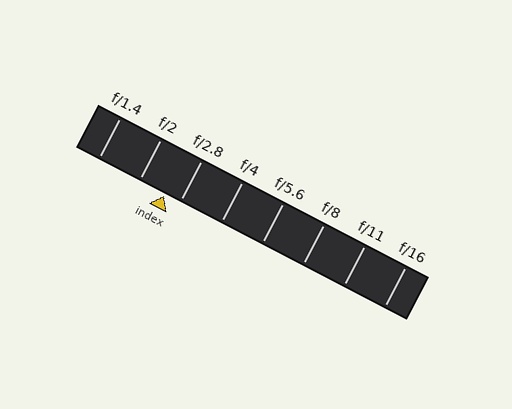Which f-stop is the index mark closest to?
The index mark is closest to f/2.8.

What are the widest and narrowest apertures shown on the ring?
The widest aperture shown is f/1.4 and the narrowest is f/16.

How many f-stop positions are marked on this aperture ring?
There are 8 f-stop positions marked.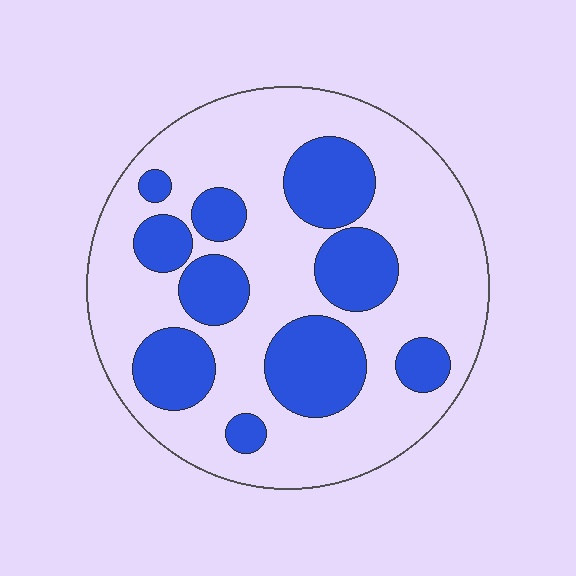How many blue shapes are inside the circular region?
10.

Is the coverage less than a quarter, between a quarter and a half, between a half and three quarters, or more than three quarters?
Between a quarter and a half.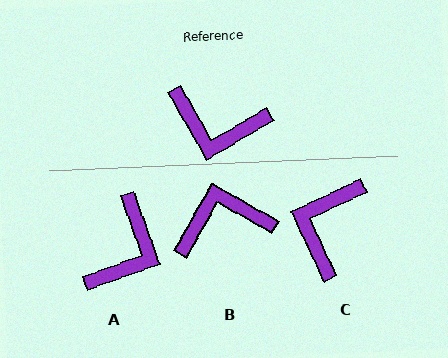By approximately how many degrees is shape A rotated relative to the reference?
Approximately 80 degrees counter-clockwise.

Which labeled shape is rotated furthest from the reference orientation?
B, about 150 degrees away.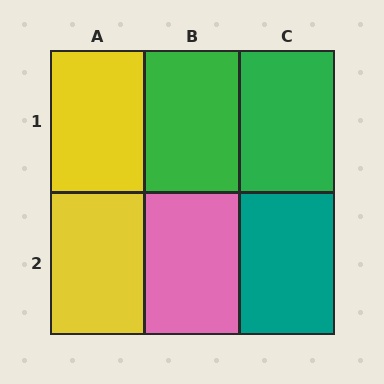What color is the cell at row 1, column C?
Green.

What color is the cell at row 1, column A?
Yellow.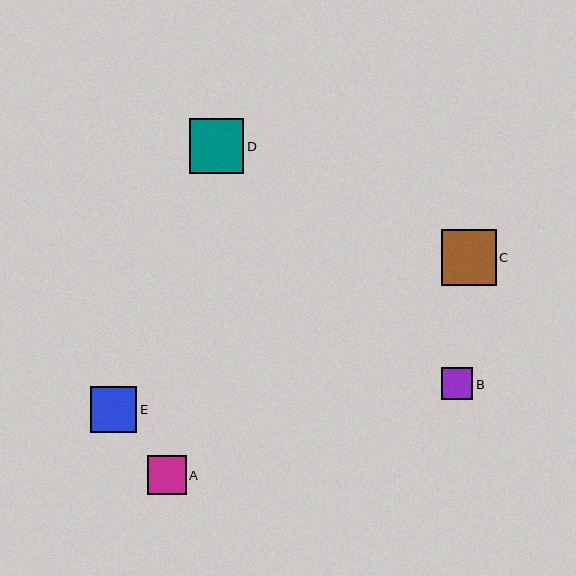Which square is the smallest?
Square B is the smallest with a size of approximately 31 pixels.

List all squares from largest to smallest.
From largest to smallest: C, D, E, A, B.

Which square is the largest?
Square C is the largest with a size of approximately 55 pixels.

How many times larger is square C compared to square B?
Square C is approximately 1.8 times the size of square B.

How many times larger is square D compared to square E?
Square D is approximately 1.2 times the size of square E.